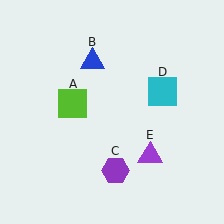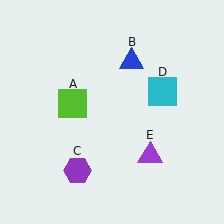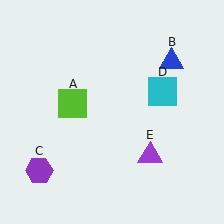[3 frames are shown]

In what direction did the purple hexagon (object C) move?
The purple hexagon (object C) moved left.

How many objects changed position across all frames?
2 objects changed position: blue triangle (object B), purple hexagon (object C).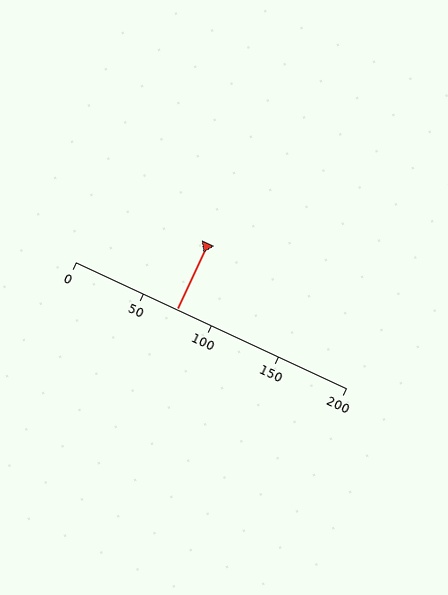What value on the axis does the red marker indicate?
The marker indicates approximately 75.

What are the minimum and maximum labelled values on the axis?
The axis runs from 0 to 200.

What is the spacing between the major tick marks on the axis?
The major ticks are spaced 50 apart.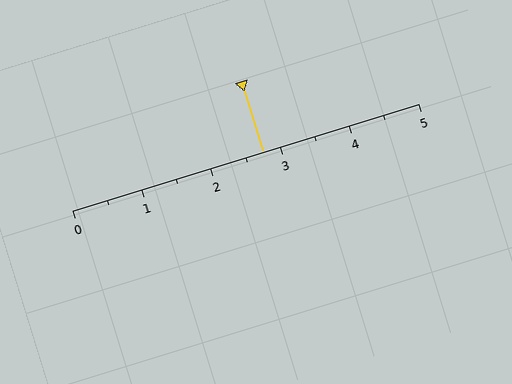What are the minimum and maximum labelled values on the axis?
The axis runs from 0 to 5.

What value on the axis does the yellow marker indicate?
The marker indicates approximately 2.8.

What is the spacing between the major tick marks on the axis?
The major ticks are spaced 1 apart.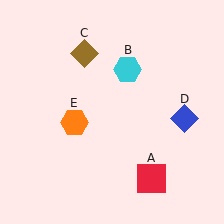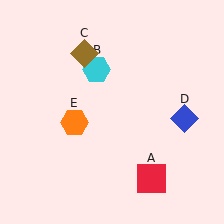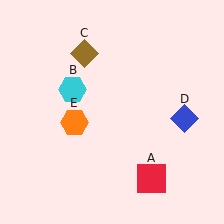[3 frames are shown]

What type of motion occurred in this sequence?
The cyan hexagon (object B) rotated counterclockwise around the center of the scene.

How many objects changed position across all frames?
1 object changed position: cyan hexagon (object B).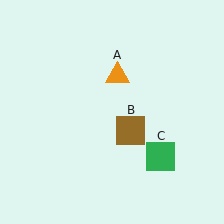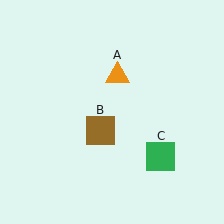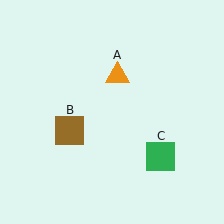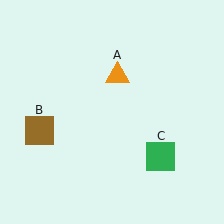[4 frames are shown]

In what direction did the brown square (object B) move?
The brown square (object B) moved left.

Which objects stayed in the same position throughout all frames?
Orange triangle (object A) and green square (object C) remained stationary.